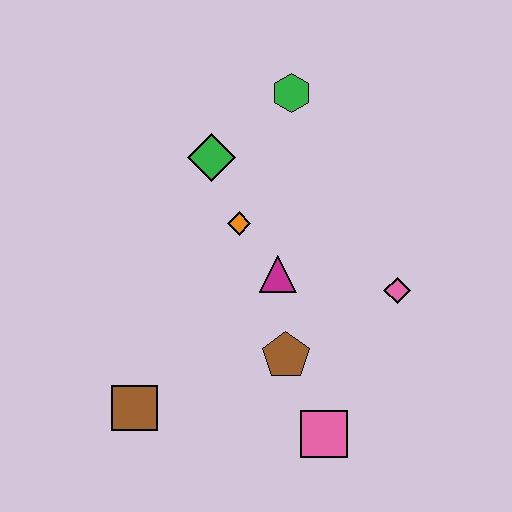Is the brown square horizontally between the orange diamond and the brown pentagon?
No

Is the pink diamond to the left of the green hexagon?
No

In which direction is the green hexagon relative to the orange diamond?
The green hexagon is above the orange diamond.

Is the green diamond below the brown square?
No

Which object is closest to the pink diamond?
The magenta triangle is closest to the pink diamond.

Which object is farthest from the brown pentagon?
The green hexagon is farthest from the brown pentagon.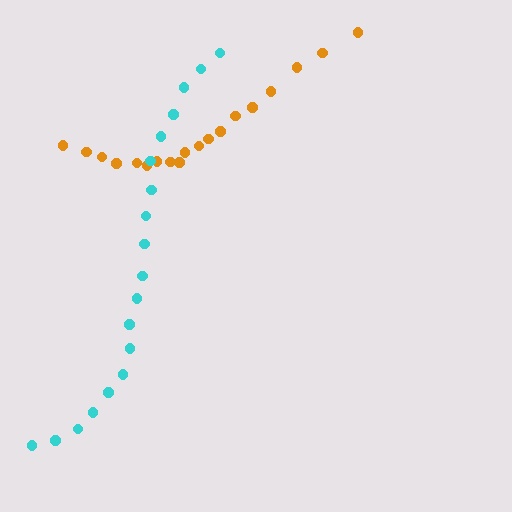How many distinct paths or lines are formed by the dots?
There are 2 distinct paths.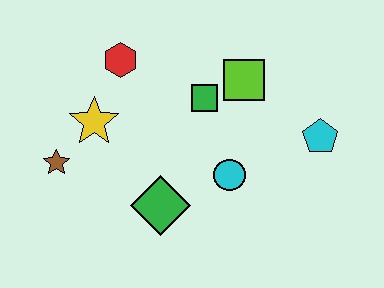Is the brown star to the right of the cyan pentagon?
No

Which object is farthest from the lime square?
The brown star is farthest from the lime square.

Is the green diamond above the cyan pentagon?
No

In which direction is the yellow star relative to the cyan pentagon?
The yellow star is to the left of the cyan pentagon.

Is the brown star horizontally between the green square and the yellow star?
No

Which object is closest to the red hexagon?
The yellow star is closest to the red hexagon.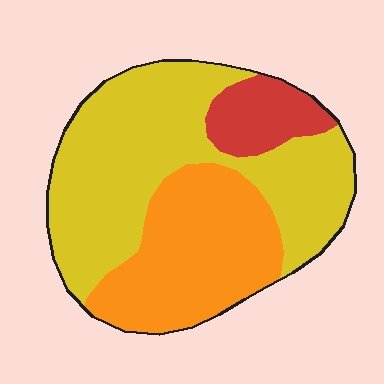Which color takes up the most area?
Yellow, at roughly 55%.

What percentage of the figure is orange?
Orange takes up about one third (1/3) of the figure.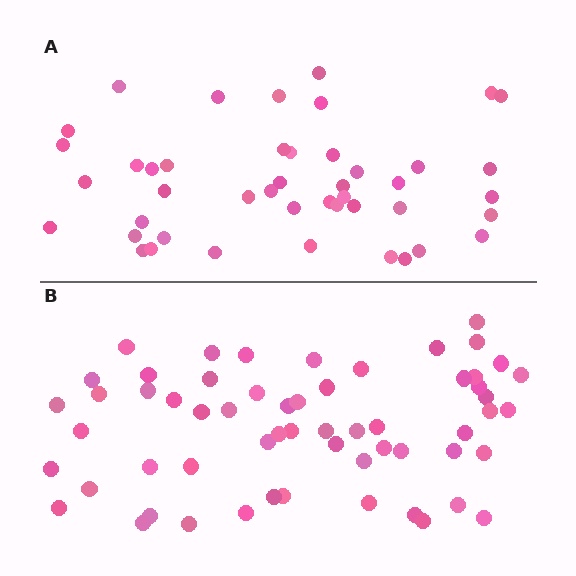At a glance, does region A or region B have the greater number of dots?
Region B (the bottom region) has more dots.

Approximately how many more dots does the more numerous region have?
Region B has approximately 15 more dots than region A.